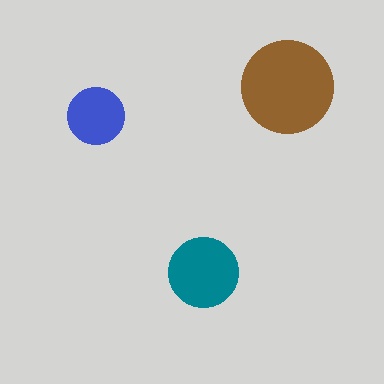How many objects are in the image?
There are 3 objects in the image.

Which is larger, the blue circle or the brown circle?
The brown one.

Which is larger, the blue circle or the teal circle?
The teal one.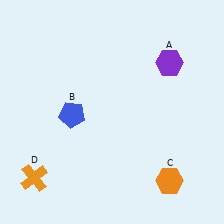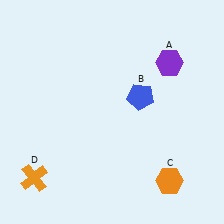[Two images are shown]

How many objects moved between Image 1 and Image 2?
1 object moved between the two images.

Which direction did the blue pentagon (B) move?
The blue pentagon (B) moved right.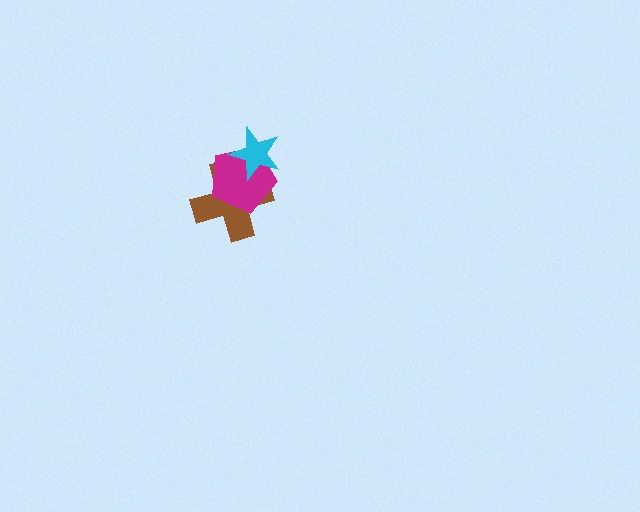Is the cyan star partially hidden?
No, no other shape covers it.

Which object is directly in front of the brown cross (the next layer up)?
The magenta pentagon is directly in front of the brown cross.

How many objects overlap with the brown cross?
2 objects overlap with the brown cross.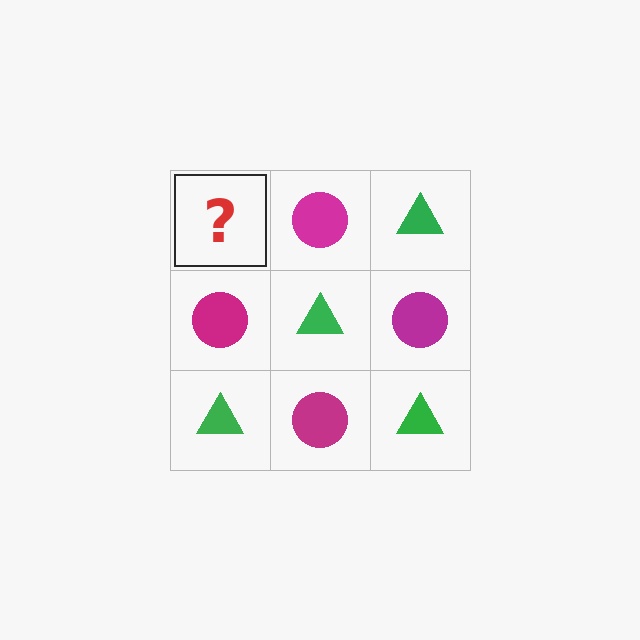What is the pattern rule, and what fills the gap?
The rule is that it alternates green triangle and magenta circle in a checkerboard pattern. The gap should be filled with a green triangle.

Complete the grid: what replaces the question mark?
The question mark should be replaced with a green triangle.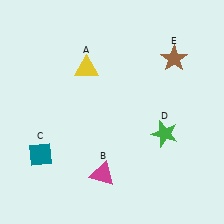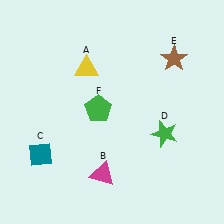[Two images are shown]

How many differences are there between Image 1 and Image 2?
There is 1 difference between the two images.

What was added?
A green pentagon (F) was added in Image 2.